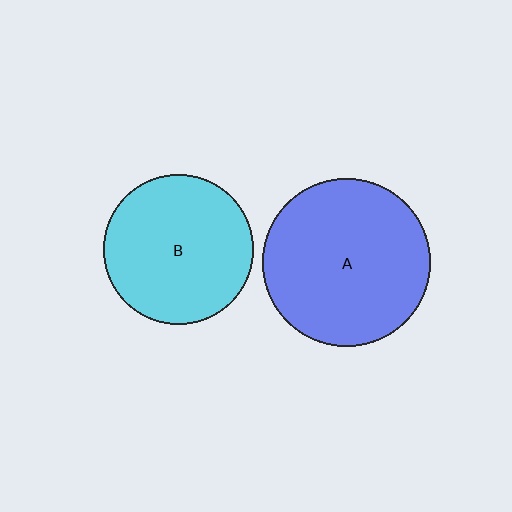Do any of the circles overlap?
No, none of the circles overlap.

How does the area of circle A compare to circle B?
Approximately 1.2 times.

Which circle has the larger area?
Circle A (blue).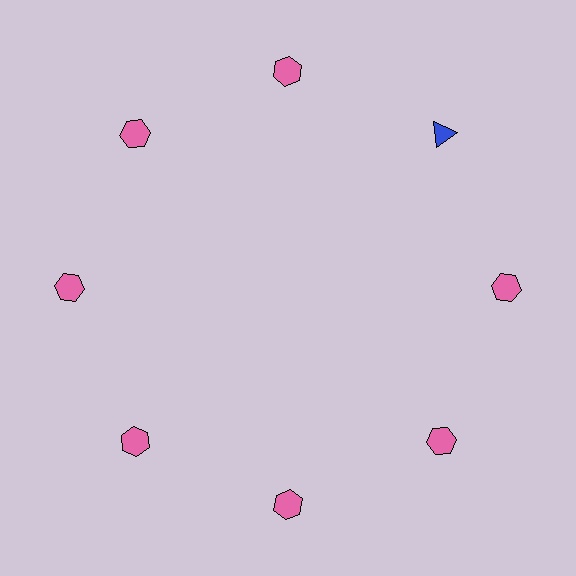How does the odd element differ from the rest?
It differs in both color (blue instead of pink) and shape (triangle instead of hexagon).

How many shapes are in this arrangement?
There are 8 shapes arranged in a ring pattern.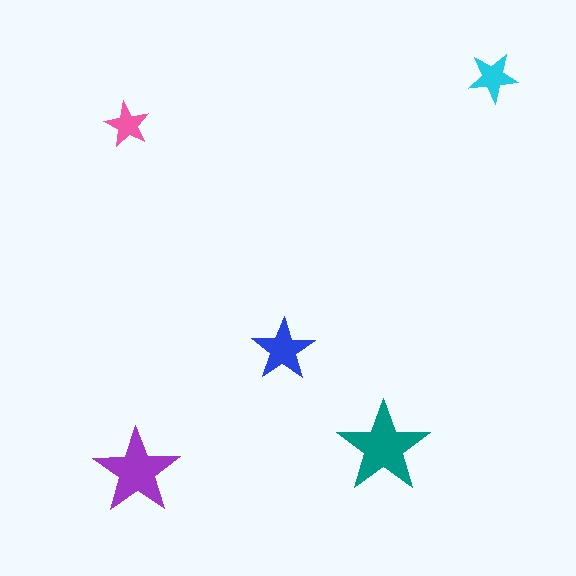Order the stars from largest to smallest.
the teal one, the purple one, the blue one, the cyan one, the pink one.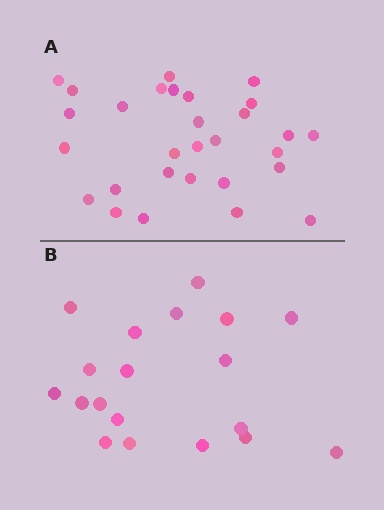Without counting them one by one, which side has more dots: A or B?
Region A (the top region) has more dots.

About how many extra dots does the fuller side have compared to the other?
Region A has roughly 10 or so more dots than region B.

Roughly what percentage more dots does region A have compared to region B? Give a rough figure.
About 55% more.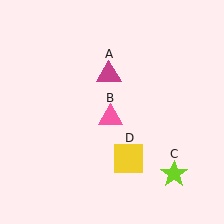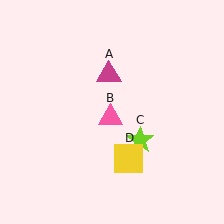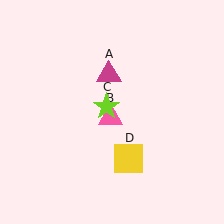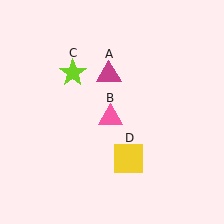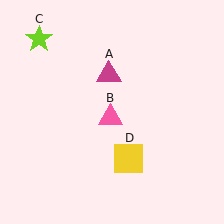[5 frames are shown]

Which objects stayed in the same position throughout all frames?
Magenta triangle (object A) and pink triangle (object B) and yellow square (object D) remained stationary.